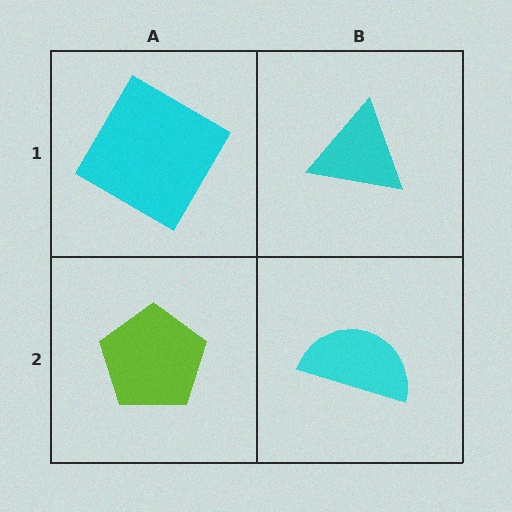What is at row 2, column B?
A cyan semicircle.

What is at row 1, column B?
A cyan triangle.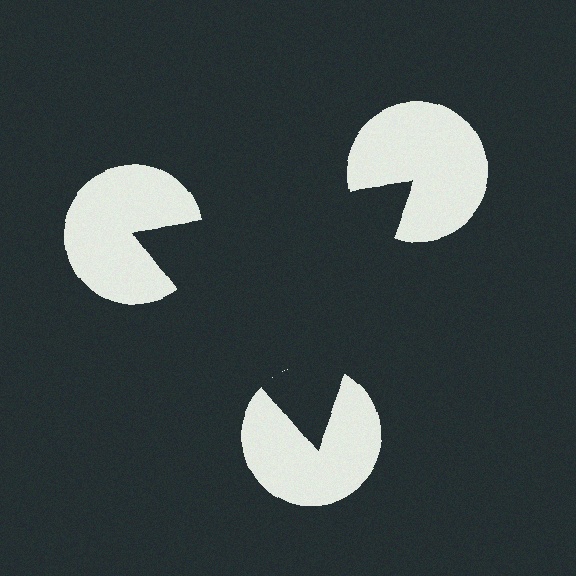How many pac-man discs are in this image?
There are 3 — one at each vertex of the illusory triangle.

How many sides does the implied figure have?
3 sides.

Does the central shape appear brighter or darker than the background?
It typically appears slightly darker than the background, even though no actual brightness change is drawn.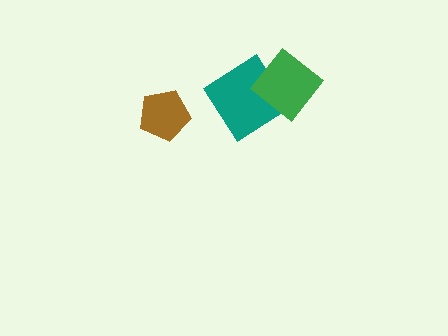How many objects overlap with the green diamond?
1 object overlaps with the green diamond.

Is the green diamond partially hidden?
No, no other shape covers it.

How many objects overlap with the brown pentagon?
0 objects overlap with the brown pentagon.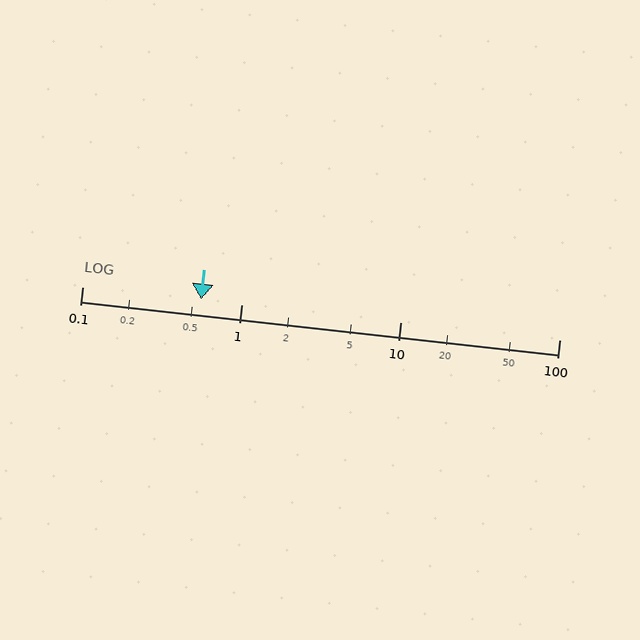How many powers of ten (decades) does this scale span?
The scale spans 3 decades, from 0.1 to 100.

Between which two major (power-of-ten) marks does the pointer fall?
The pointer is between 0.1 and 1.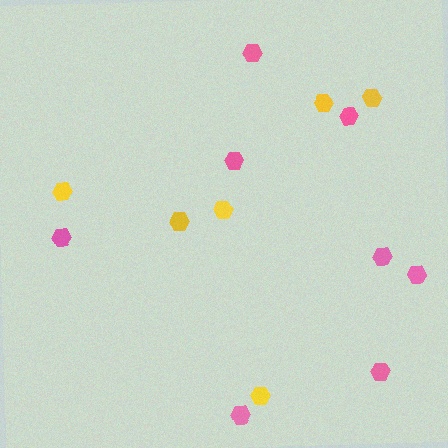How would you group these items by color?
There are 2 groups: one group of yellow hexagons (6) and one group of pink hexagons (8).